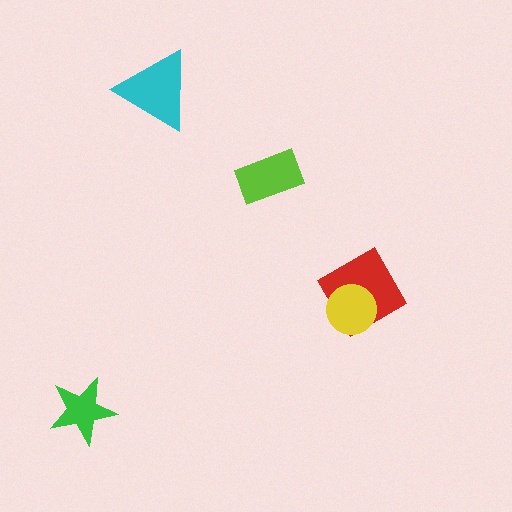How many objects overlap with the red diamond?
1 object overlaps with the red diamond.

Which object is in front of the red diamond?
The yellow circle is in front of the red diamond.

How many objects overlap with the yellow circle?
1 object overlaps with the yellow circle.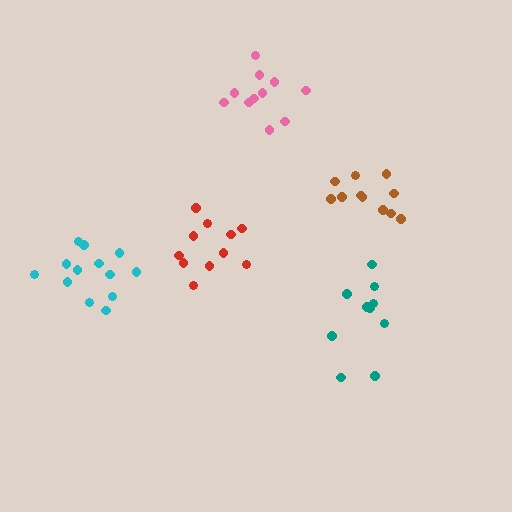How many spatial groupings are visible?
There are 5 spatial groupings.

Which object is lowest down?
The teal cluster is bottommost.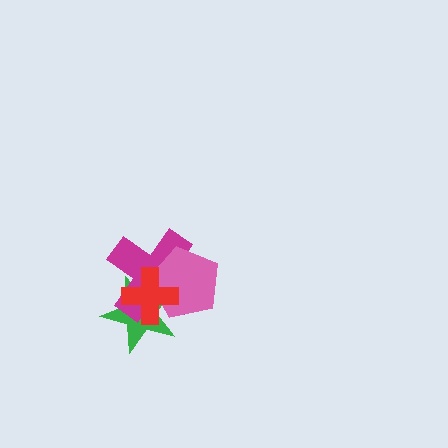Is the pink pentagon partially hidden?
Yes, it is partially covered by another shape.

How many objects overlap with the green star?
3 objects overlap with the green star.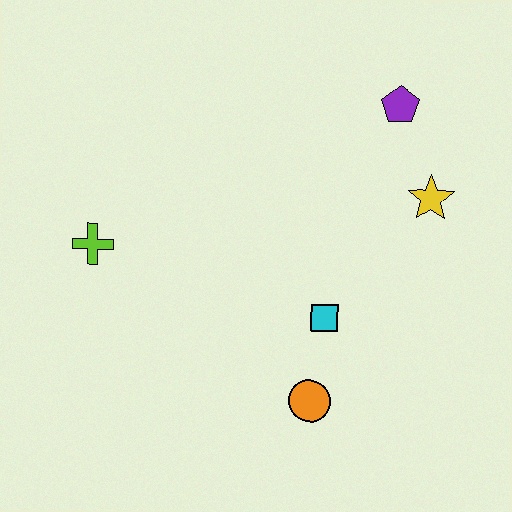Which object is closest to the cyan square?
The orange circle is closest to the cyan square.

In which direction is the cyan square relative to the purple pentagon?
The cyan square is below the purple pentagon.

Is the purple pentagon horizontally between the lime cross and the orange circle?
No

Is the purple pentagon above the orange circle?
Yes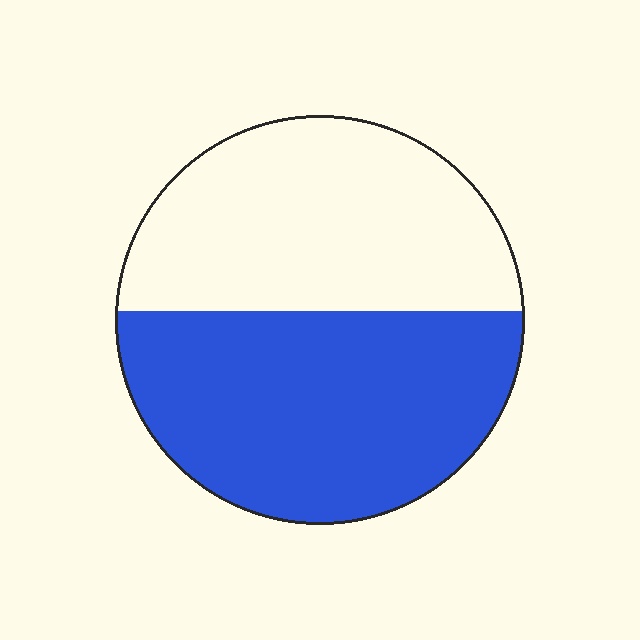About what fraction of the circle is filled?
About one half (1/2).